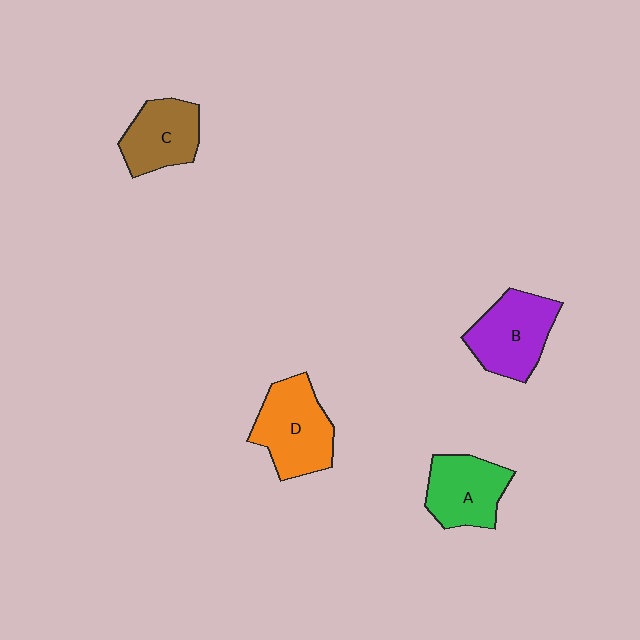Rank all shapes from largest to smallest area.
From largest to smallest: D (orange), B (purple), A (green), C (brown).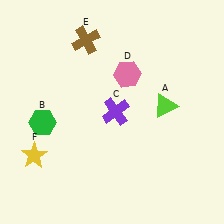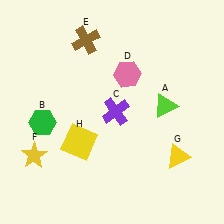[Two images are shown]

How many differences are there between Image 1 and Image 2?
There are 2 differences between the two images.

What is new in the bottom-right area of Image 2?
A yellow triangle (G) was added in the bottom-right area of Image 2.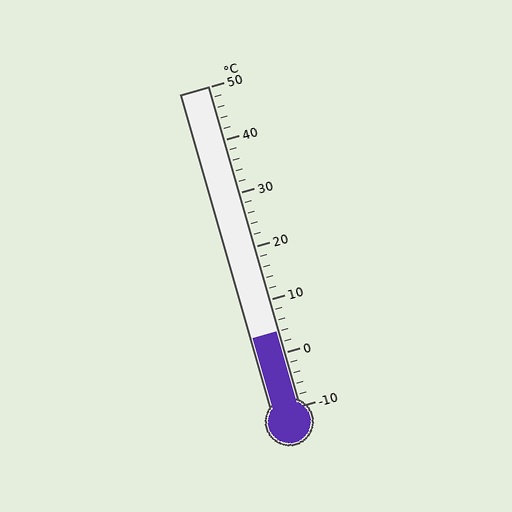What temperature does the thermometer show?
The thermometer shows approximately 4°C.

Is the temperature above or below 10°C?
The temperature is below 10°C.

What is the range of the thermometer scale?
The thermometer scale ranges from -10°C to 50°C.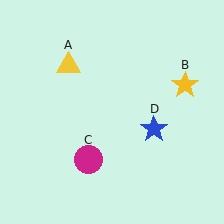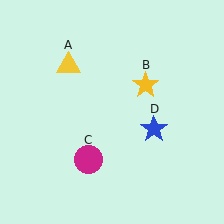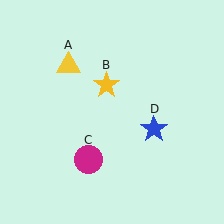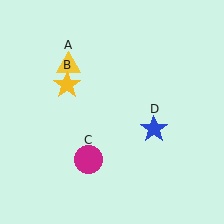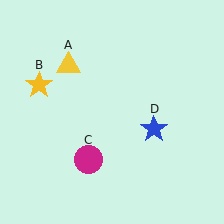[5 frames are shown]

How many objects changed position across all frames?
1 object changed position: yellow star (object B).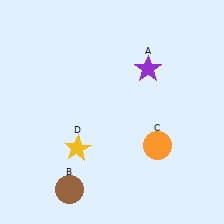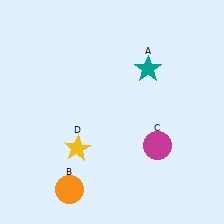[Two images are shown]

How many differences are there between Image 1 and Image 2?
There are 3 differences between the two images.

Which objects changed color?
A changed from purple to teal. B changed from brown to orange. C changed from orange to magenta.